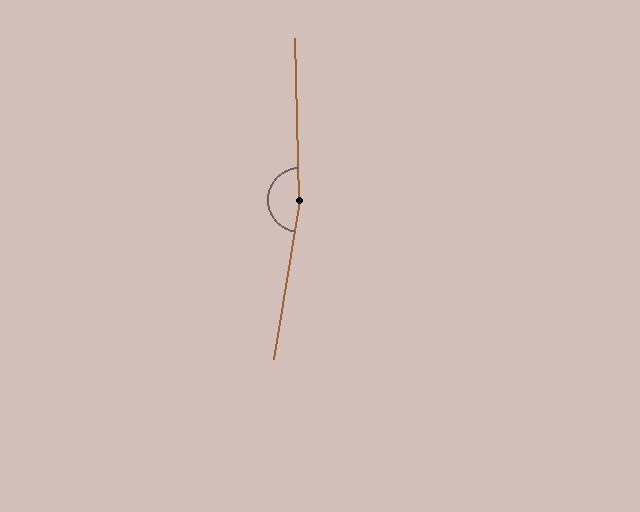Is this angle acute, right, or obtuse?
It is obtuse.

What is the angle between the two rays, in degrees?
Approximately 169 degrees.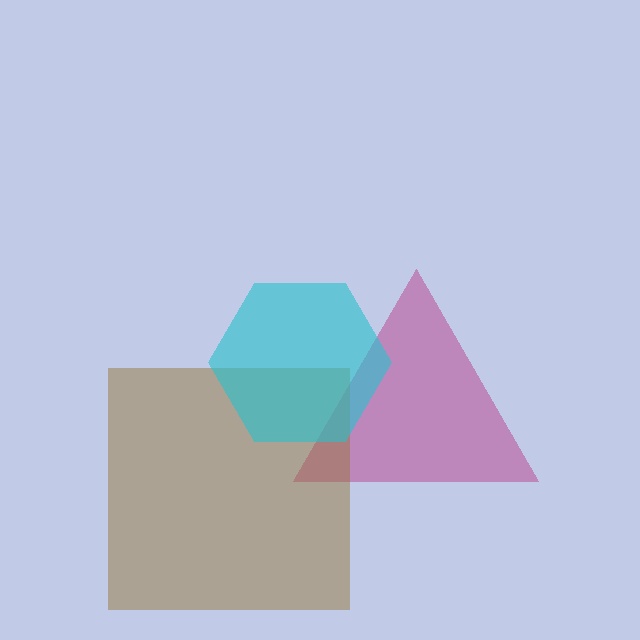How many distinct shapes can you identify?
There are 3 distinct shapes: a magenta triangle, a brown square, a cyan hexagon.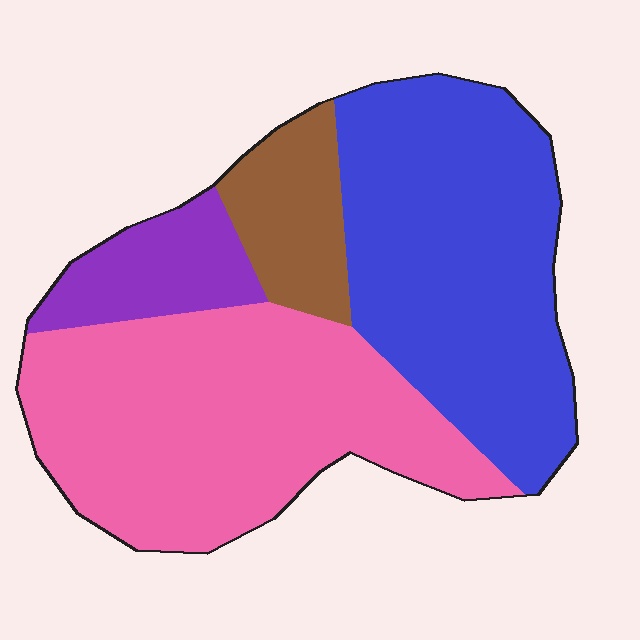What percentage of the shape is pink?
Pink takes up about two fifths (2/5) of the shape.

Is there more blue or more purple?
Blue.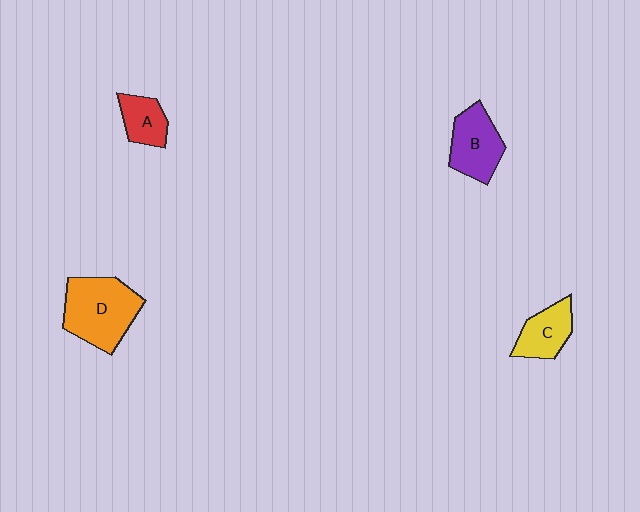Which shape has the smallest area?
Shape A (red).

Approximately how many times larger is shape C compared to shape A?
Approximately 1.2 times.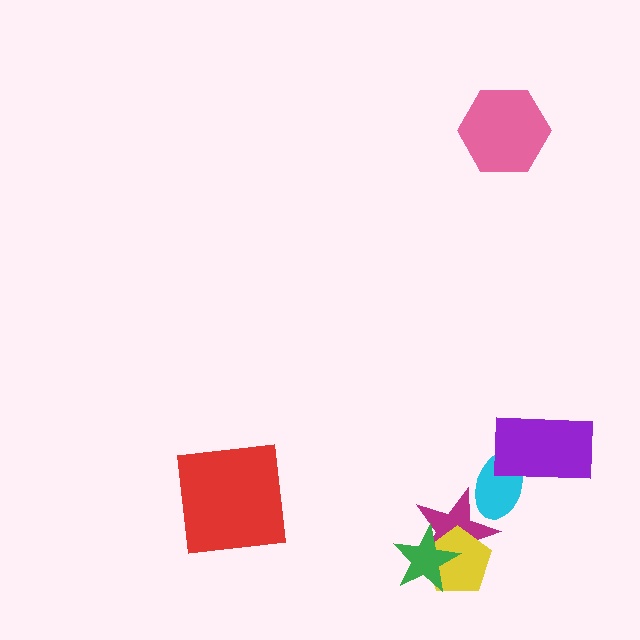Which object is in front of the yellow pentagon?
The green star is in front of the yellow pentagon.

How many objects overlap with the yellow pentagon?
2 objects overlap with the yellow pentagon.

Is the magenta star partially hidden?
Yes, it is partially covered by another shape.